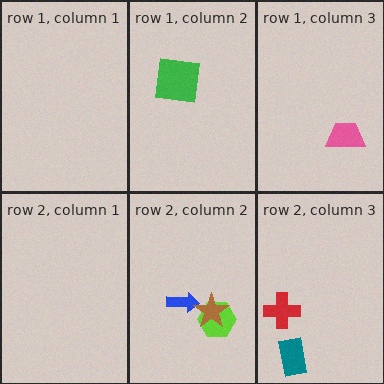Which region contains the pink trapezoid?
The row 1, column 3 region.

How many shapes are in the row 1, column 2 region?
1.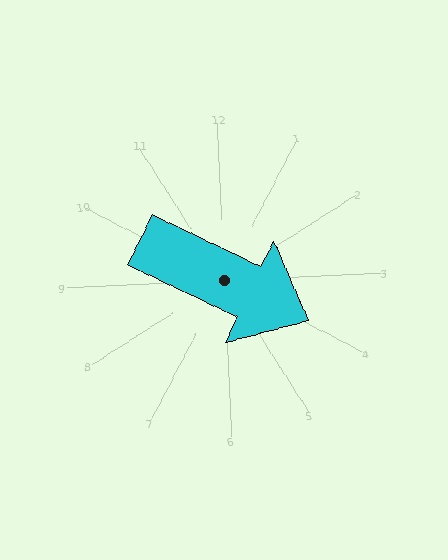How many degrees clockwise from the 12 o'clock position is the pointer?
Approximately 118 degrees.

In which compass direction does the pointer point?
Southeast.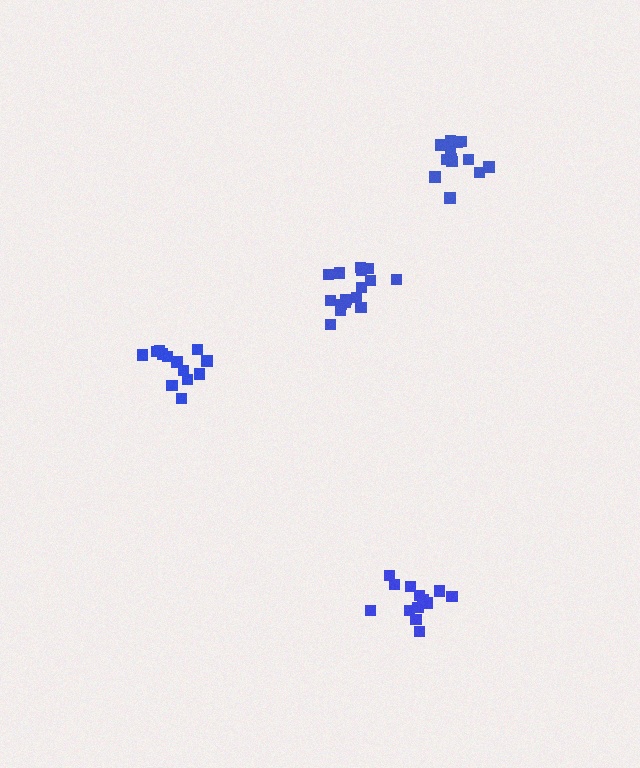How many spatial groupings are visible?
There are 4 spatial groupings.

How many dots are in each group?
Group 1: 16 dots, Group 2: 13 dots, Group 3: 13 dots, Group 4: 13 dots (55 total).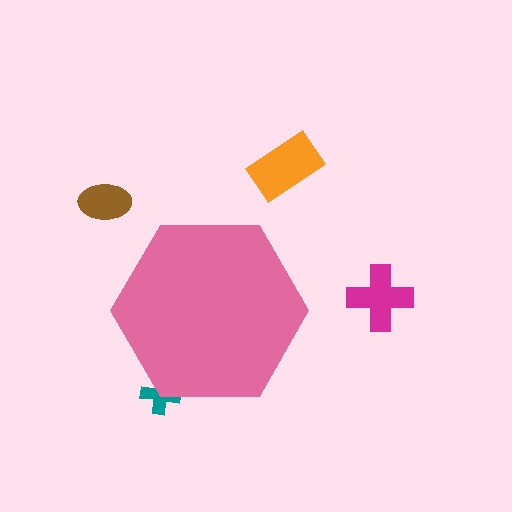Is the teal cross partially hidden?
Yes, the teal cross is partially hidden behind the pink hexagon.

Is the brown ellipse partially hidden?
No, the brown ellipse is fully visible.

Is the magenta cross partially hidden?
No, the magenta cross is fully visible.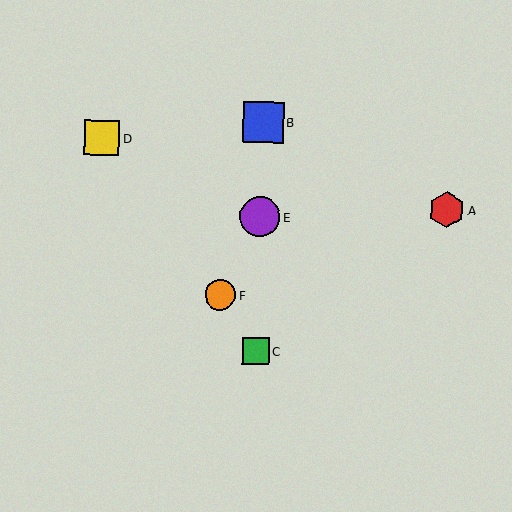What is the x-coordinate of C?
Object C is at x≈256.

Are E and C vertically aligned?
Yes, both are at x≈260.